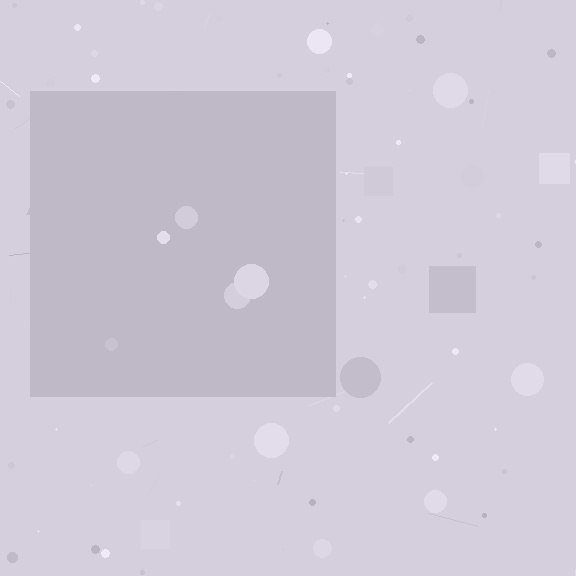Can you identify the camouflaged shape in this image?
The camouflaged shape is a square.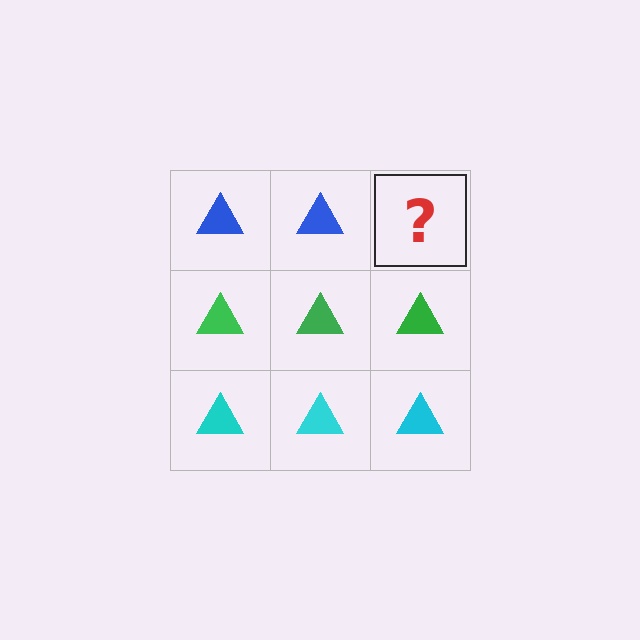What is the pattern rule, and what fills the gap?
The rule is that each row has a consistent color. The gap should be filled with a blue triangle.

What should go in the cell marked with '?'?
The missing cell should contain a blue triangle.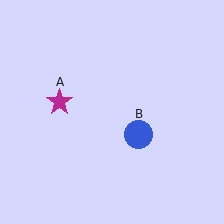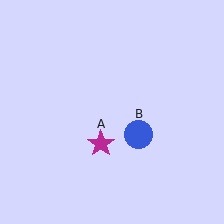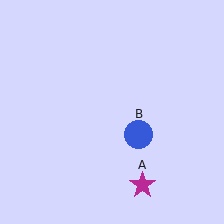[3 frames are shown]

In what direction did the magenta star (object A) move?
The magenta star (object A) moved down and to the right.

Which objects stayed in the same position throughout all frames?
Blue circle (object B) remained stationary.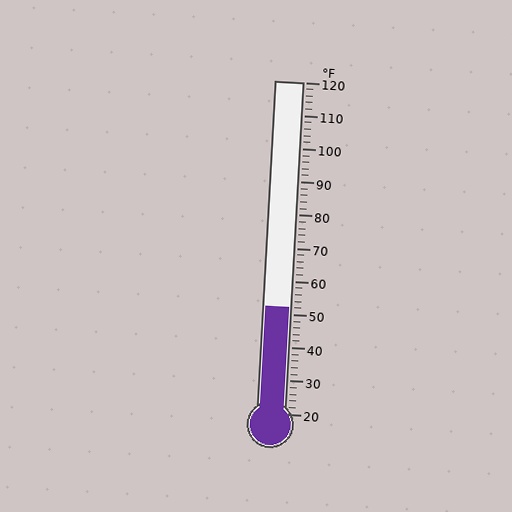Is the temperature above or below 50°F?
The temperature is above 50°F.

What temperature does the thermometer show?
The thermometer shows approximately 52°F.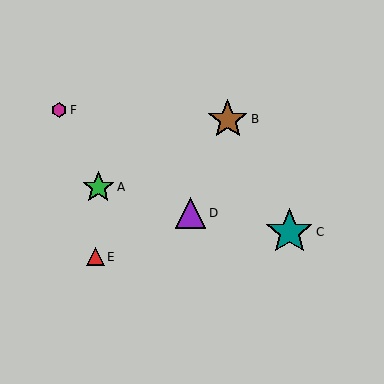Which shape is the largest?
The teal star (labeled C) is the largest.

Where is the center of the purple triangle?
The center of the purple triangle is at (191, 213).